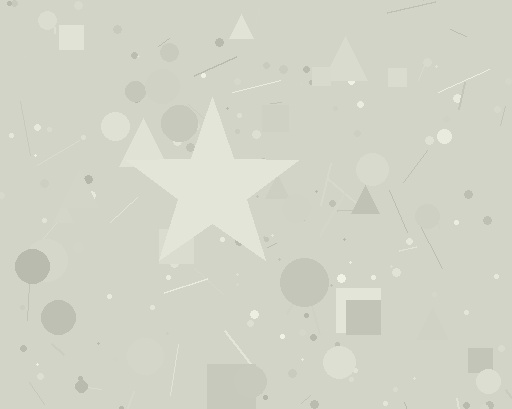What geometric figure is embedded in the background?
A star is embedded in the background.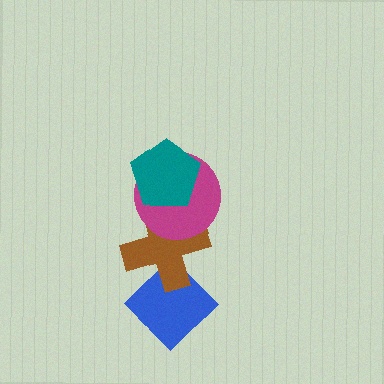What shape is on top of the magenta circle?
The teal pentagon is on top of the magenta circle.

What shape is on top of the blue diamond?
The brown cross is on top of the blue diamond.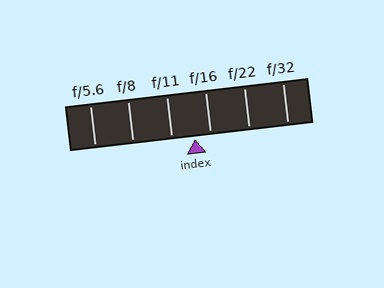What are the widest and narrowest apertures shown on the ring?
The widest aperture shown is f/5.6 and the narrowest is f/32.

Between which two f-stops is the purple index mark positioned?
The index mark is between f/11 and f/16.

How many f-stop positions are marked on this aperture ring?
There are 6 f-stop positions marked.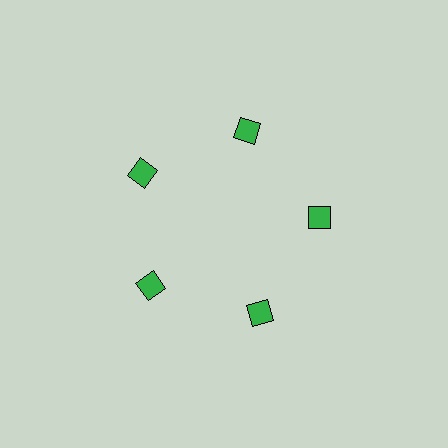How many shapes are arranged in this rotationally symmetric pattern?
There are 5 shapes, arranged in 5 groups of 1.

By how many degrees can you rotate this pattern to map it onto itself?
The pattern maps onto itself every 72 degrees of rotation.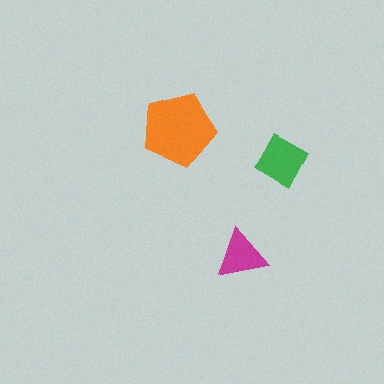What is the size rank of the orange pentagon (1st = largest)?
1st.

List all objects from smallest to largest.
The magenta triangle, the green diamond, the orange pentagon.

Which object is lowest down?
The magenta triangle is bottommost.